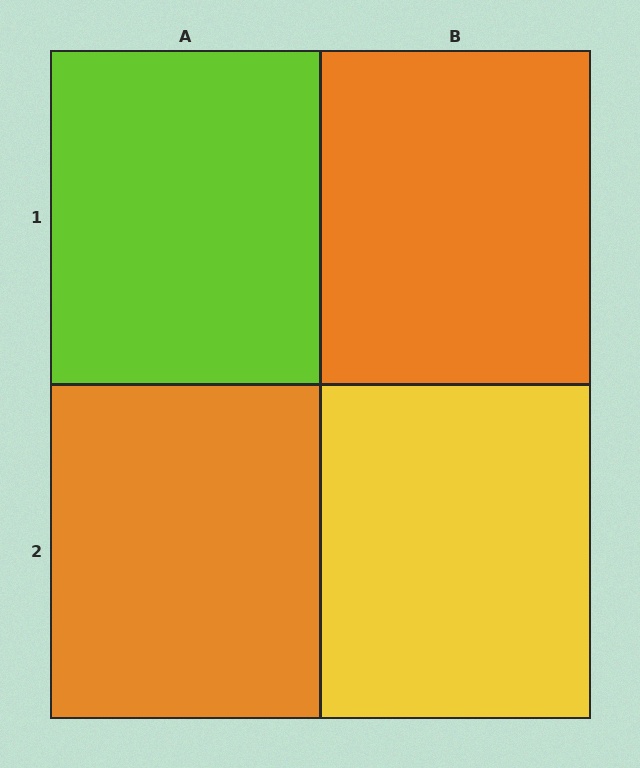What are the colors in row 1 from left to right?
Lime, orange.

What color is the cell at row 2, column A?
Orange.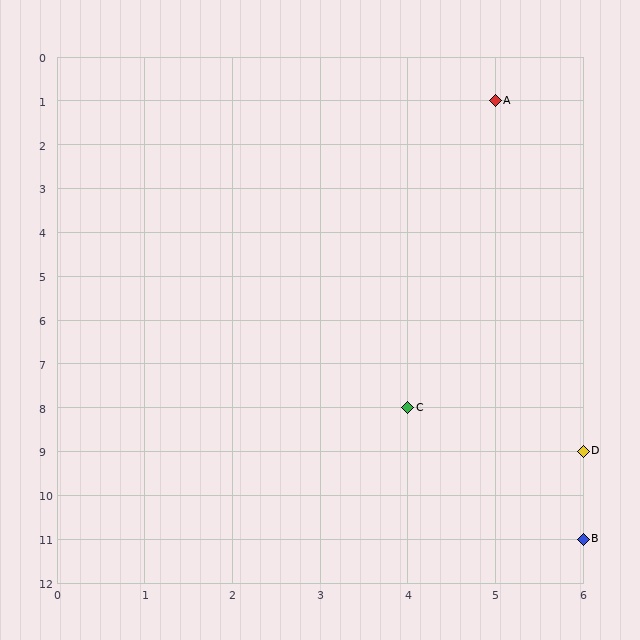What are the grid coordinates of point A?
Point A is at grid coordinates (5, 1).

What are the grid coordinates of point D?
Point D is at grid coordinates (6, 9).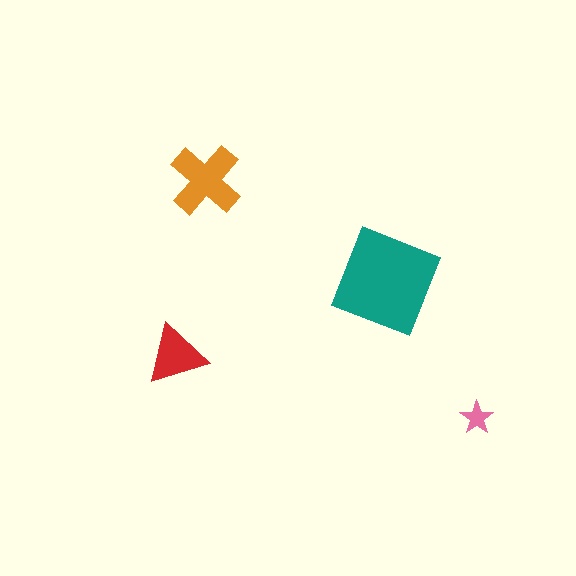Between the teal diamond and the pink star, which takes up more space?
The teal diamond.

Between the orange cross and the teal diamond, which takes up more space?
The teal diamond.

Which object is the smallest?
The pink star.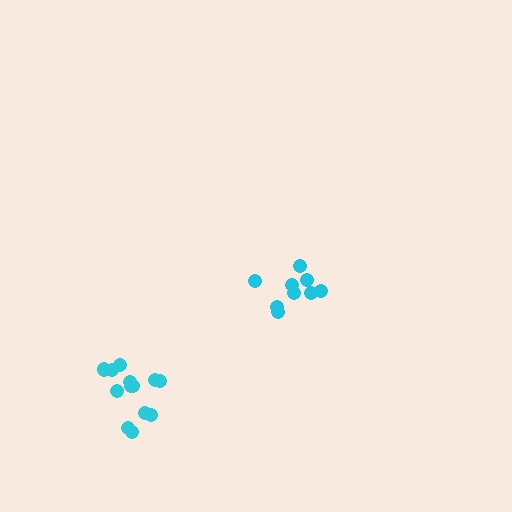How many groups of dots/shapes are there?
There are 2 groups.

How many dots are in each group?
Group 1: 13 dots, Group 2: 9 dots (22 total).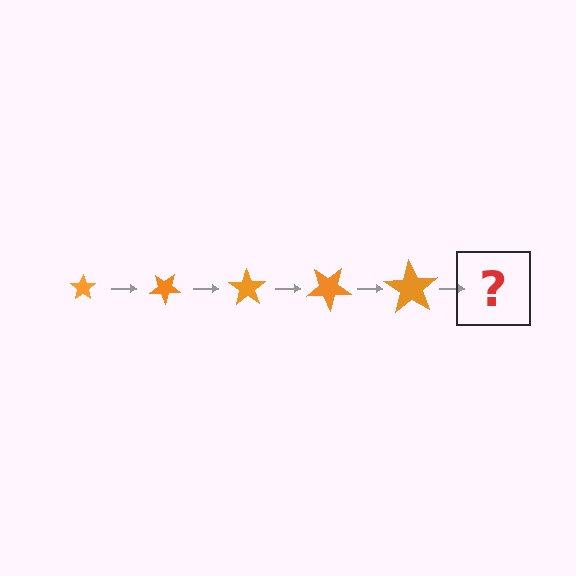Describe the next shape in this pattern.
It should be a star, larger than the previous one and rotated 175 degrees from the start.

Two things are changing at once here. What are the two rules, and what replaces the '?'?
The two rules are that the star grows larger each step and it rotates 35 degrees each step. The '?' should be a star, larger than the previous one and rotated 175 degrees from the start.